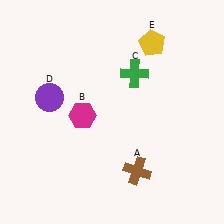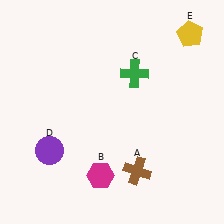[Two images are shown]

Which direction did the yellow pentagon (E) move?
The yellow pentagon (E) moved right.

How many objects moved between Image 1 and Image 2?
3 objects moved between the two images.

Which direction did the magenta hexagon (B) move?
The magenta hexagon (B) moved down.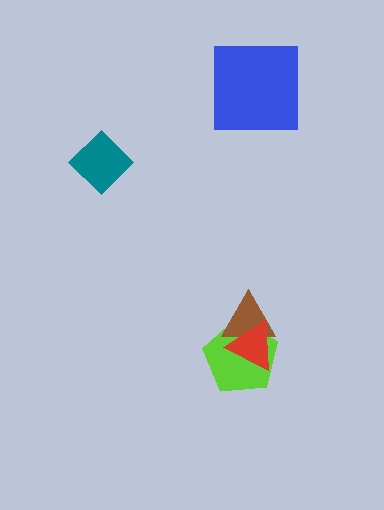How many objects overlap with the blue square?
0 objects overlap with the blue square.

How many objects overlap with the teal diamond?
0 objects overlap with the teal diamond.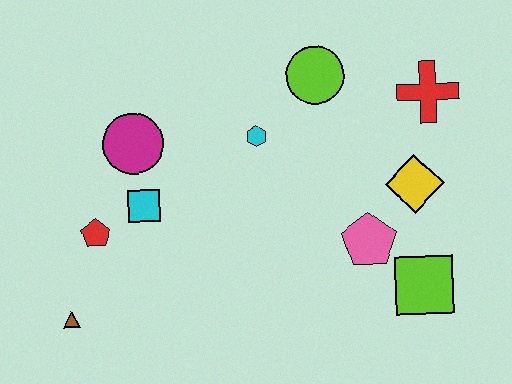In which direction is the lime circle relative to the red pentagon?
The lime circle is to the right of the red pentagon.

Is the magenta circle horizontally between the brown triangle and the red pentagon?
No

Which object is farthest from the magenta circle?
The lime square is farthest from the magenta circle.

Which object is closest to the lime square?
The pink pentagon is closest to the lime square.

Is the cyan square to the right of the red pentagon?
Yes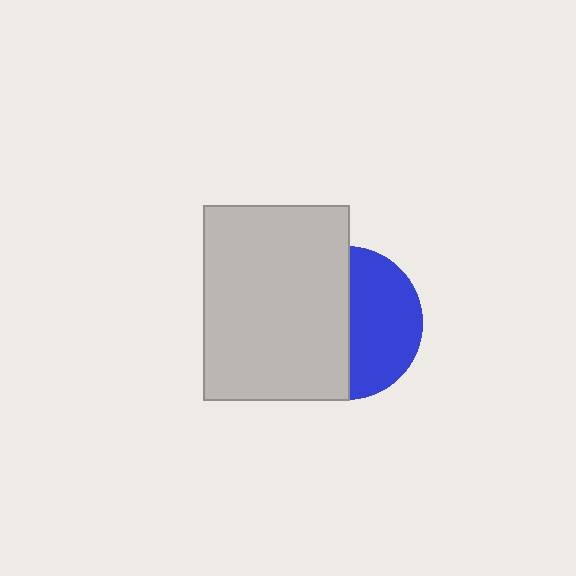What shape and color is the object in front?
The object in front is a light gray rectangle.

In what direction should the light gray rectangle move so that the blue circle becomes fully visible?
The light gray rectangle should move left. That is the shortest direction to clear the overlap and leave the blue circle fully visible.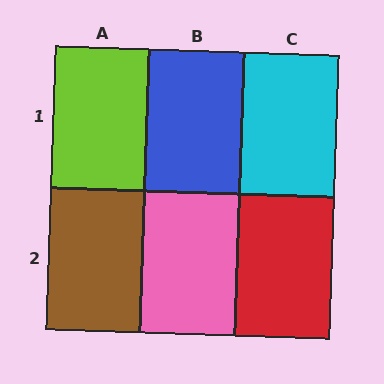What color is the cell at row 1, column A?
Lime.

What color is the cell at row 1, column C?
Cyan.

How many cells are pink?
1 cell is pink.